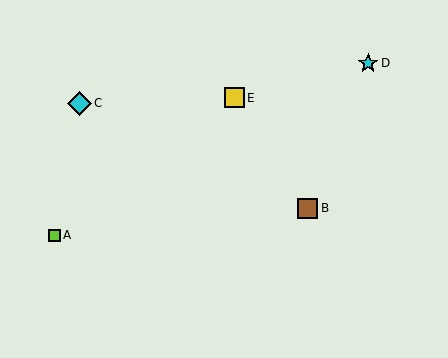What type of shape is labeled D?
Shape D is a cyan star.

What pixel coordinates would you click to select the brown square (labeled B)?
Click at (308, 208) to select the brown square B.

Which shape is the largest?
The cyan diamond (labeled C) is the largest.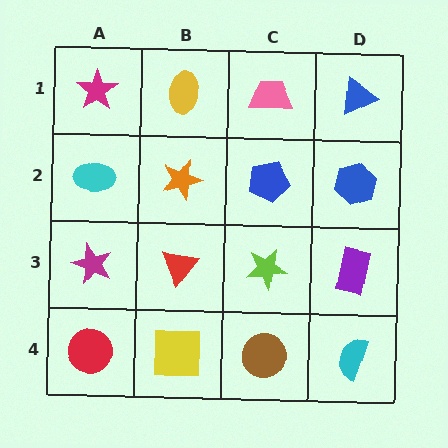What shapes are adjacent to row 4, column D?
A purple rectangle (row 3, column D), a brown circle (row 4, column C).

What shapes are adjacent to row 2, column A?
A magenta star (row 1, column A), a magenta star (row 3, column A), an orange star (row 2, column B).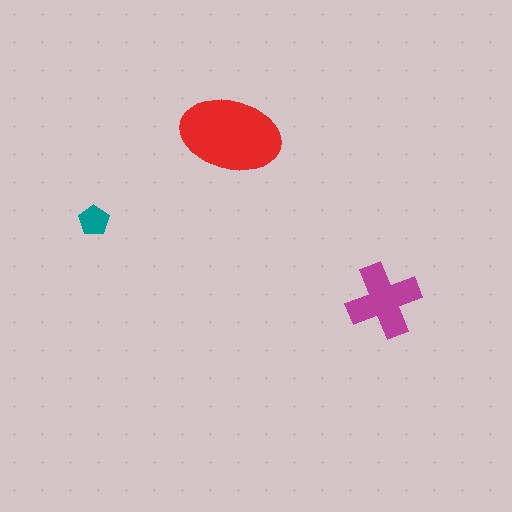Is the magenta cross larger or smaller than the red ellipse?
Smaller.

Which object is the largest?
The red ellipse.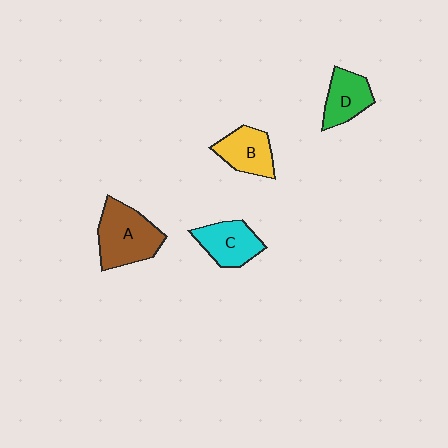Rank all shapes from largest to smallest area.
From largest to smallest: A (brown), C (cyan), B (yellow), D (green).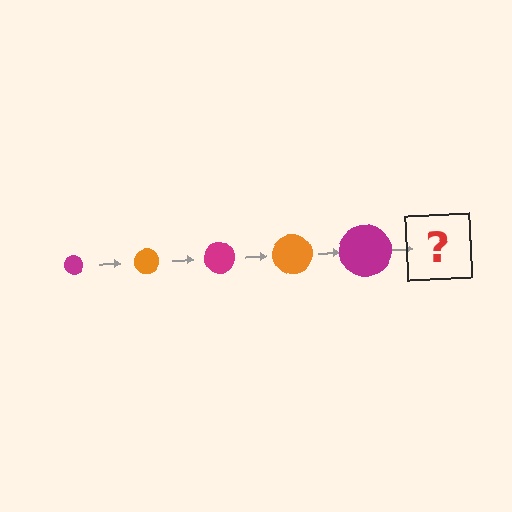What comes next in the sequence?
The next element should be an orange circle, larger than the previous one.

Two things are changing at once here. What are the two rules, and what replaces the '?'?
The two rules are that the circle grows larger each step and the color cycles through magenta and orange. The '?' should be an orange circle, larger than the previous one.